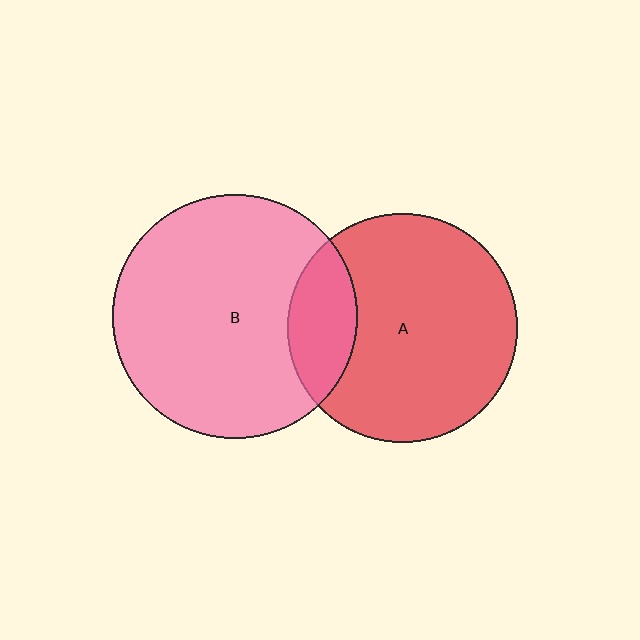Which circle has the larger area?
Circle B (pink).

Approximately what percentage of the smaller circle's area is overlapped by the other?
Approximately 20%.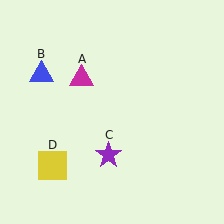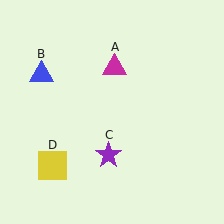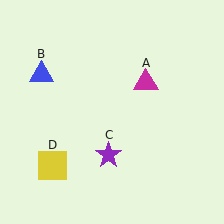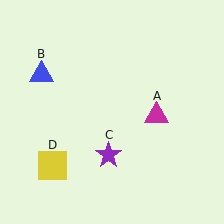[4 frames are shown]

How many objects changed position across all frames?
1 object changed position: magenta triangle (object A).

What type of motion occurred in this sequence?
The magenta triangle (object A) rotated clockwise around the center of the scene.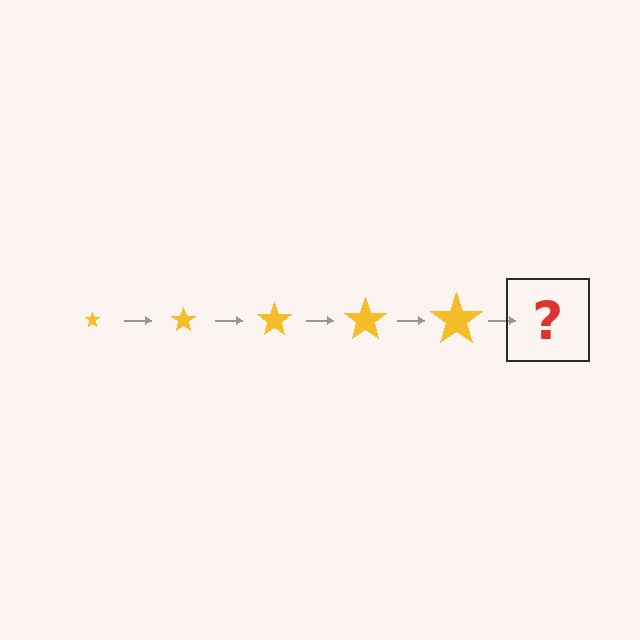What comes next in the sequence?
The next element should be a yellow star, larger than the previous one.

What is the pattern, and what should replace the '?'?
The pattern is that the star gets progressively larger each step. The '?' should be a yellow star, larger than the previous one.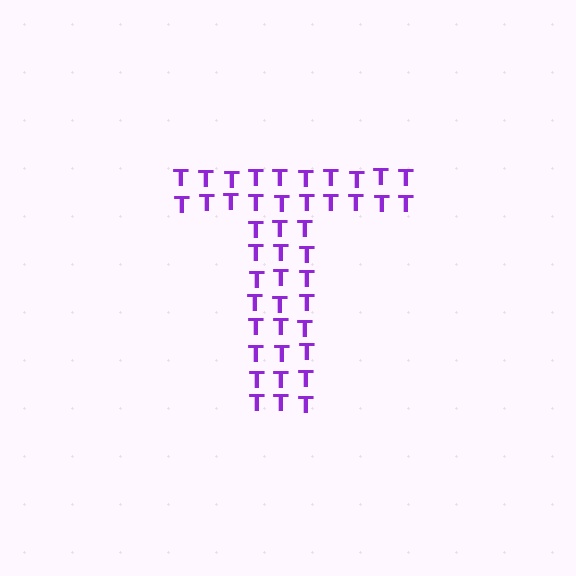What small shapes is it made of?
It is made of small letter T's.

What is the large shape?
The large shape is the letter T.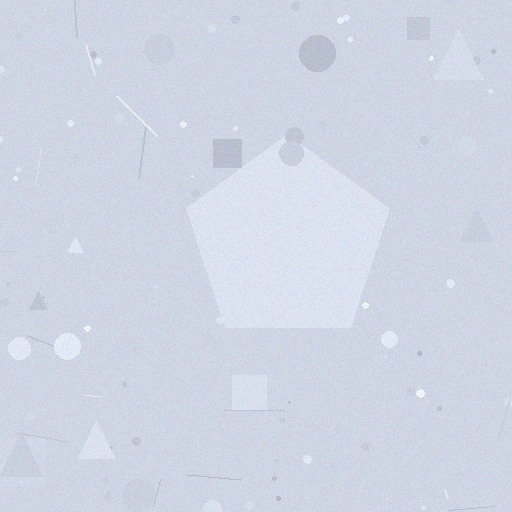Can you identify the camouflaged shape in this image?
The camouflaged shape is a pentagon.